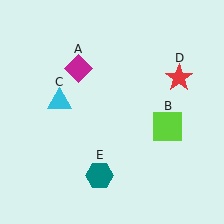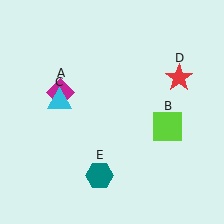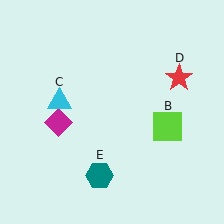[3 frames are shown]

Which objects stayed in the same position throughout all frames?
Lime square (object B) and cyan triangle (object C) and red star (object D) and teal hexagon (object E) remained stationary.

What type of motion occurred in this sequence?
The magenta diamond (object A) rotated counterclockwise around the center of the scene.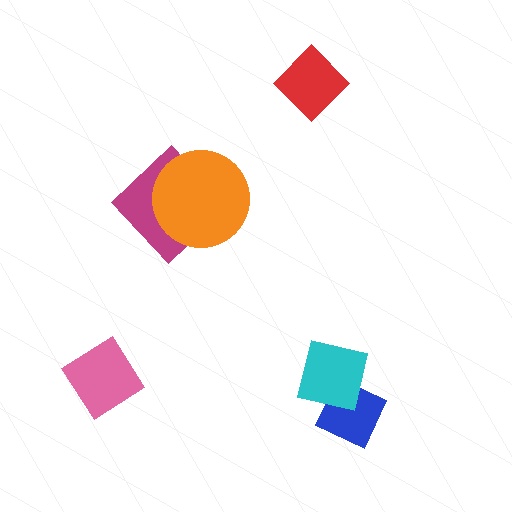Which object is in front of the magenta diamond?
The orange circle is in front of the magenta diamond.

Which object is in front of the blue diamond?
The cyan square is in front of the blue diamond.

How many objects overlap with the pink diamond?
0 objects overlap with the pink diamond.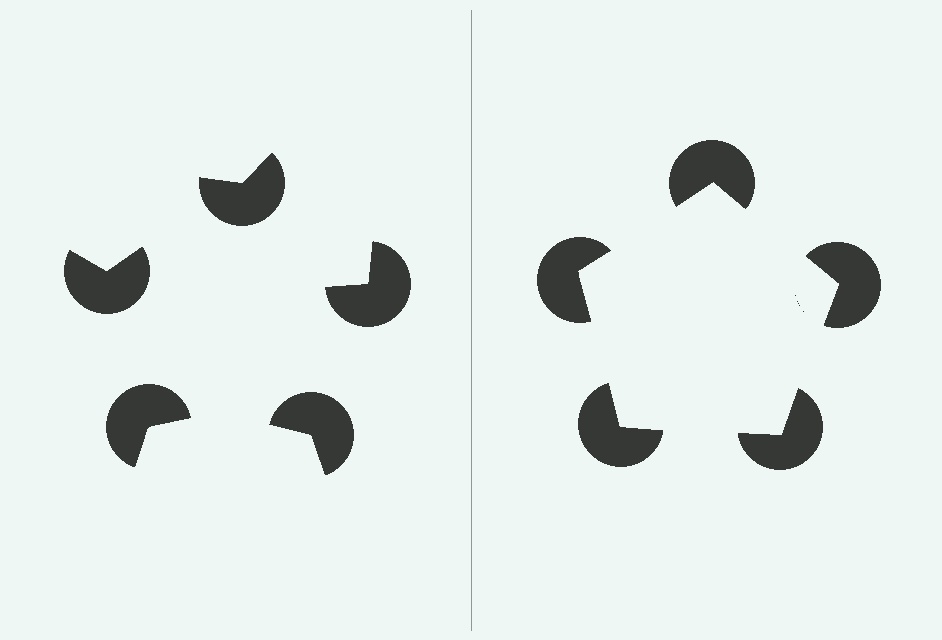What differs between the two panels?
The pac-man discs are positioned identically on both sides; only the wedge orientations differ. On the right they align to a pentagon; on the left they are misaligned.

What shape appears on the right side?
An illusory pentagon.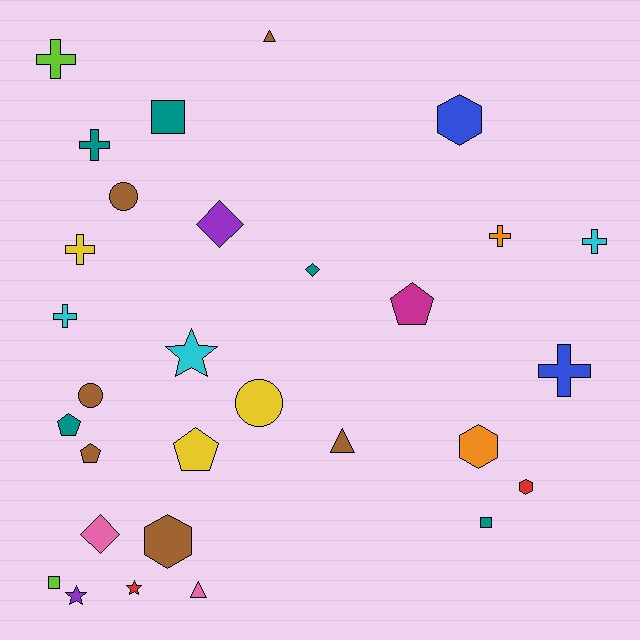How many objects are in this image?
There are 30 objects.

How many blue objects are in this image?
There are 2 blue objects.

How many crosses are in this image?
There are 7 crosses.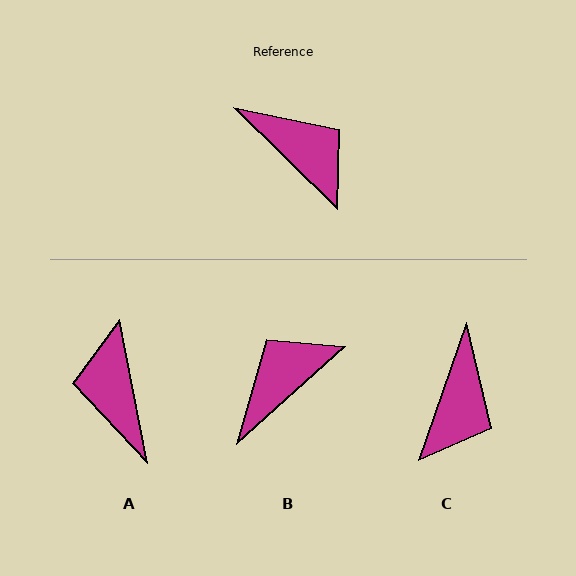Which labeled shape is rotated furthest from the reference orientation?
A, about 145 degrees away.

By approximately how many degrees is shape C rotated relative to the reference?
Approximately 65 degrees clockwise.